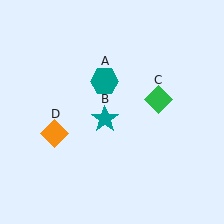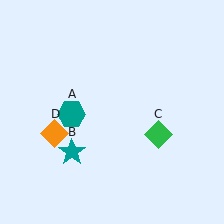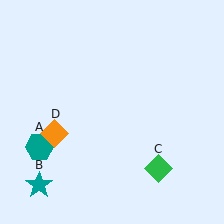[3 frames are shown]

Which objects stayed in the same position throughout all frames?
Orange diamond (object D) remained stationary.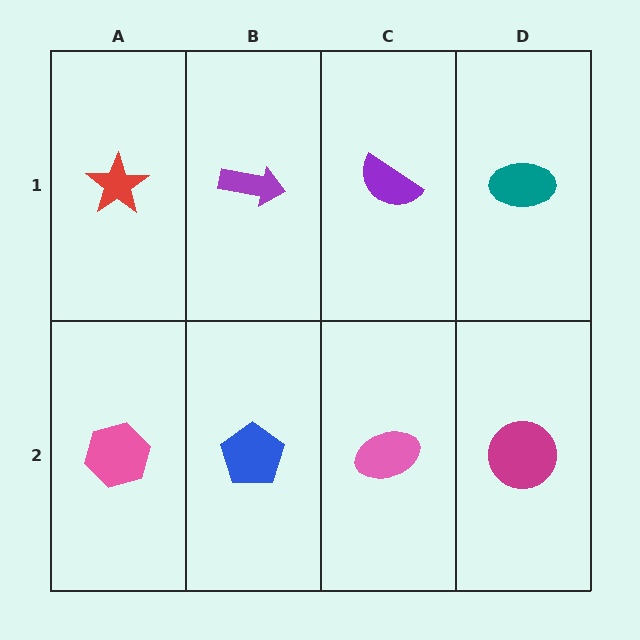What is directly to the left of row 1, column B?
A red star.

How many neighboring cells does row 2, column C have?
3.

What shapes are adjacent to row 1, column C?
A pink ellipse (row 2, column C), a purple arrow (row 1, column B), a teal ellipse (row 1, column D).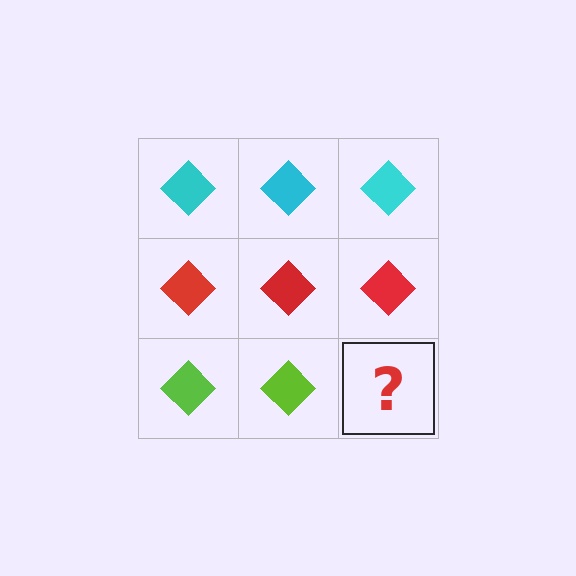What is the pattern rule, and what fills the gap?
The rule is that each row has a consistent color. The gap should be filled with a lime diamond.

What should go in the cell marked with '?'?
The missing cell should contain a lime diamond.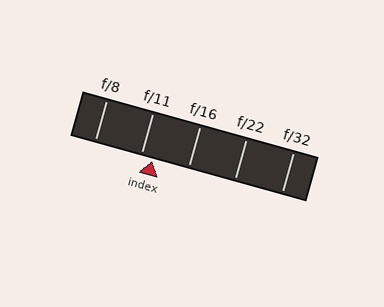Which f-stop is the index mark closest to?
The index mark is closest to f/11.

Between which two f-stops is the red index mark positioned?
The index mark is between f/11 and f/16.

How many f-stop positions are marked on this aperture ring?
There are 5 f-stop positions marked.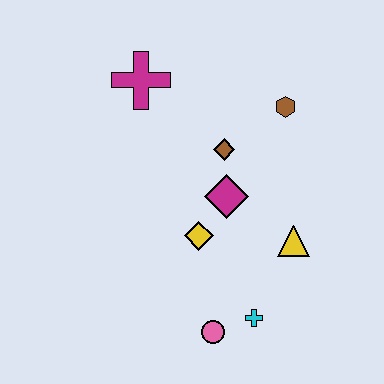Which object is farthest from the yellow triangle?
The magenta cross is farthest from the yellow triangle.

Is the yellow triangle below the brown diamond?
Yes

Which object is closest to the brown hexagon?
The brown diamond is closest to the brown hexagon.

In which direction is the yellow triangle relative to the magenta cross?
The yellow triangle is below the magenta cross.